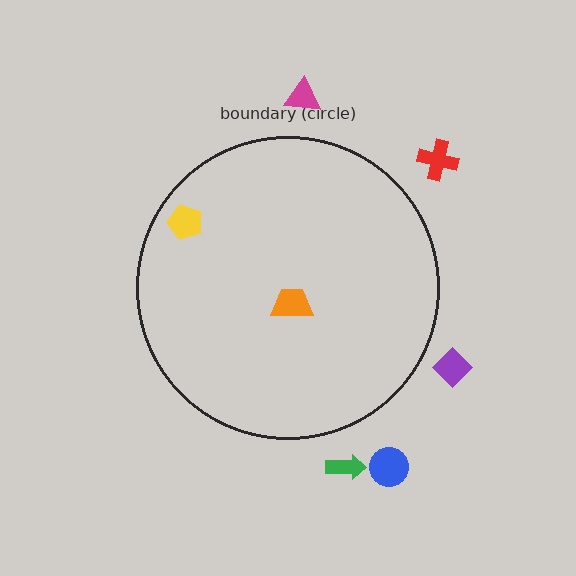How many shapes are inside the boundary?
2 inside, 5 outside.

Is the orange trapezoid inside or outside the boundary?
Inside.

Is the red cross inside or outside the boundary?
Outside.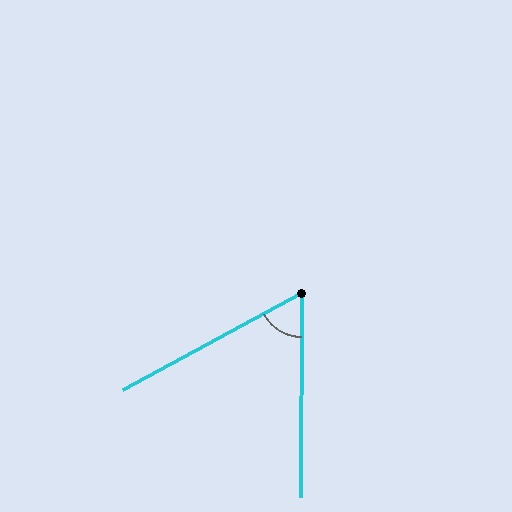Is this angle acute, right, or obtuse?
It is acute.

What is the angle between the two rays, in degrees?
Approximately 61 degrees.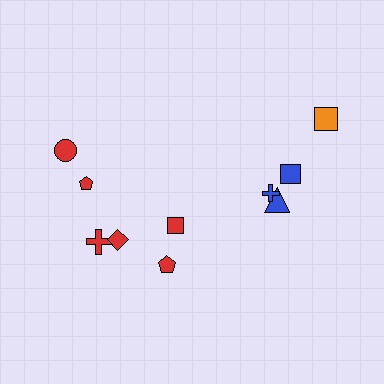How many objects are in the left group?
There are 6 objects.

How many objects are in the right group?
There are 4 objects.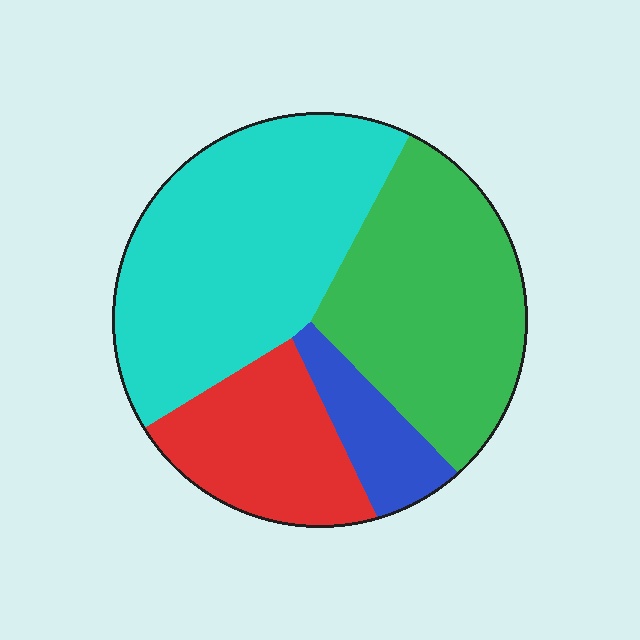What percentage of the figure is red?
Red covers roughly 20% of the figure.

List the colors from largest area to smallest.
From largest to smallest: cyan, green, red, blue.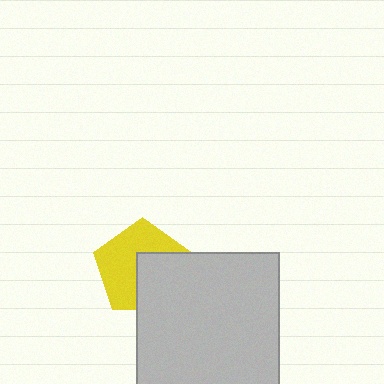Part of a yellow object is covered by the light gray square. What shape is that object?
It is a pentagon.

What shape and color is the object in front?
The object in front is a light gray square.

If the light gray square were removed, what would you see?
You would see the complete yellow pentagon.